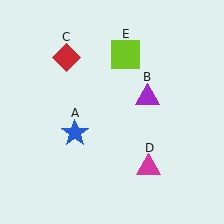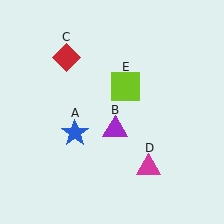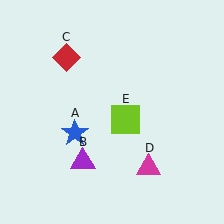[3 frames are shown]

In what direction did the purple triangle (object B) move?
The purple triangle (object B) moved down and to the left.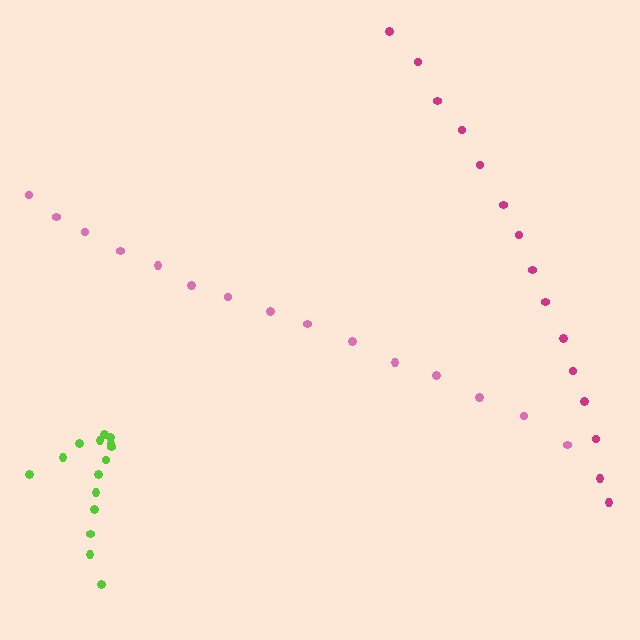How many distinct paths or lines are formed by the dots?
There are 3 distinct paths.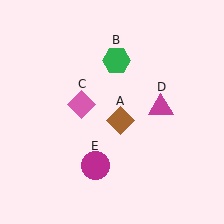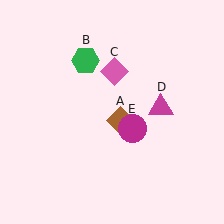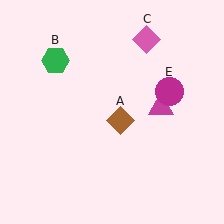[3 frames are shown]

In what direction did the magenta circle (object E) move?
The magenta circle (object E) moved up and to the right.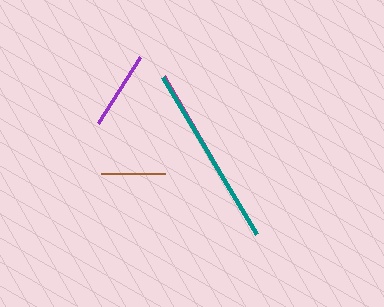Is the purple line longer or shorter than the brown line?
The purple line is longer than the brown line.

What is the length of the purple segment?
The purple segment is approximately 78 pixels long.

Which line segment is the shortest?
The brown line is the shortest at approximately 65 pixels.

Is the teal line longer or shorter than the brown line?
The teal line is longer than the brown line.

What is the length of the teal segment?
The teal segment is approximately 183 pixels long.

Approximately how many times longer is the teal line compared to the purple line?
The teal line is approximately 2.3 times the length of the purple line.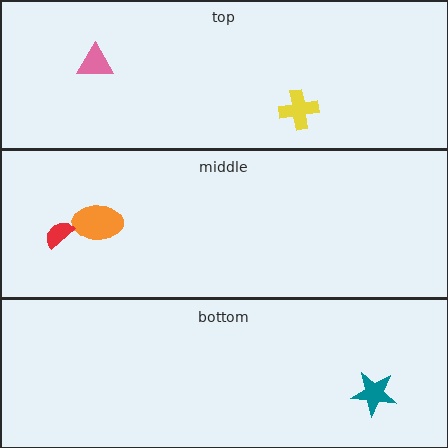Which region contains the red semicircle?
The middle region.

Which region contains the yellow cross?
The top region.